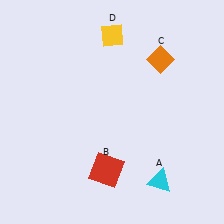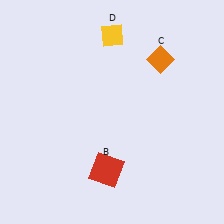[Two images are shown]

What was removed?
The cyan triangle (A) was removed in Image 2.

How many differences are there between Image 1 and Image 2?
There is 1 difference between the two images.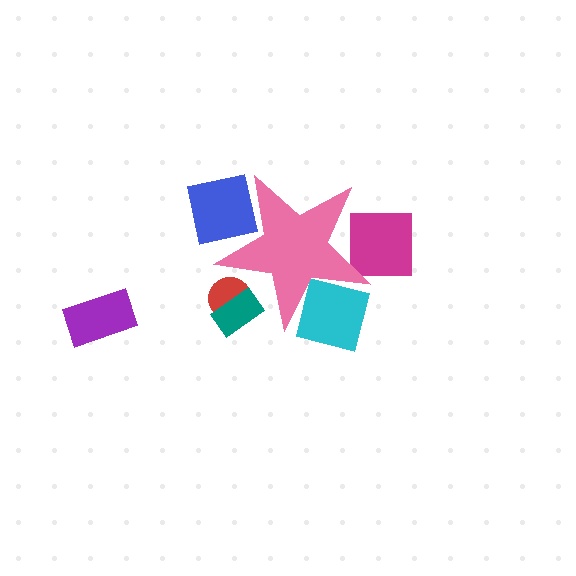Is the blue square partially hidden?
Yes, the blue square is partially hidden behind the pink star.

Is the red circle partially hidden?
Yes, the red circle is partially hidden behind the pink star.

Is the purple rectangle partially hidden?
No, the purple rectangle is fully visible.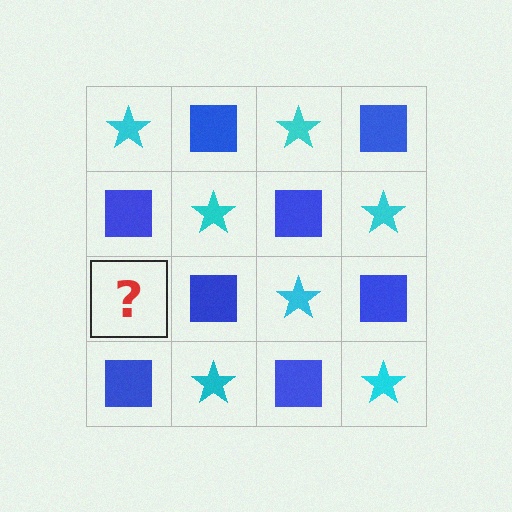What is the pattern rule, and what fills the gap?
The rule is that it alternates cyan star and blue square in a checkerboard pattern. The gap should be filled with a cyan star.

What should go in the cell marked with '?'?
The missing cell should contain a cyan star.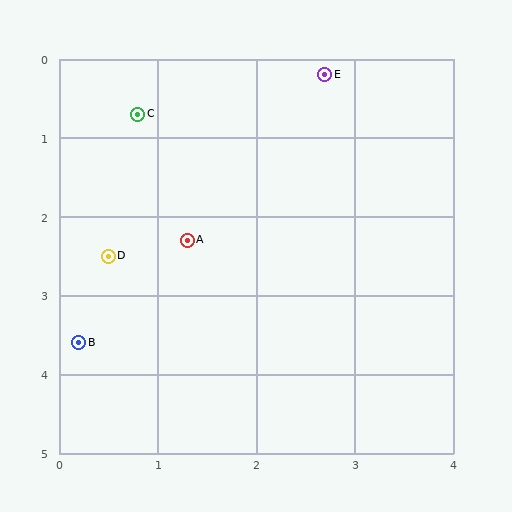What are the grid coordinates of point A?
Point A is at approximately (1.3, 2.3).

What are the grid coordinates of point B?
Point B is at approximately (0.2, 3.6).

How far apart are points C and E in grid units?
Points C and E are about 2.0 grid units apart.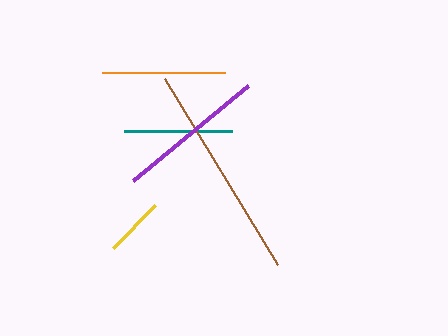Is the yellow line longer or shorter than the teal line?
The teal line is longer than the yellow line.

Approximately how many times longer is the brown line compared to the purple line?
The brown line is approximately 1.5 times the length of the purple line.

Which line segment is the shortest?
The yellow line is the shortest at approximately 60 pixels.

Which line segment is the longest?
The brown line is the longest at approximately 217 pixels.